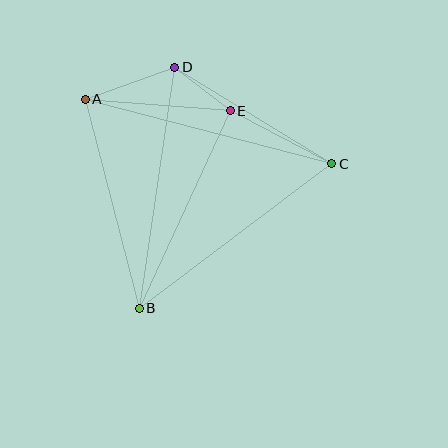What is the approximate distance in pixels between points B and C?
The distance between B and C is approximately 241 pixels.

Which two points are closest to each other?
Points D and E are closest to each other.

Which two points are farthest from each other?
Points A and C are farthest from each other.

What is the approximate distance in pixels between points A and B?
The distance between A and B is approximately 216 pixels.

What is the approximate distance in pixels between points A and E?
The distance between A and E is approximately 145 pixels.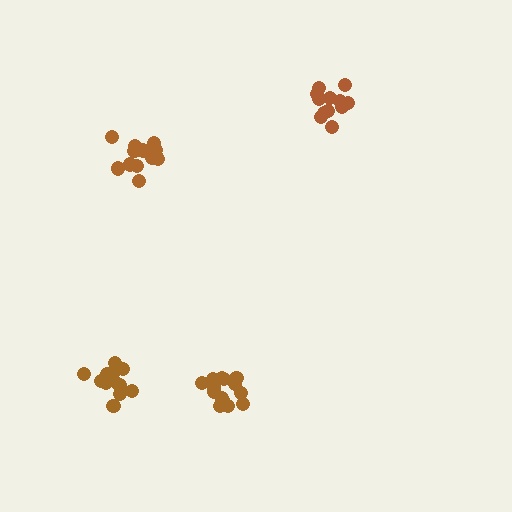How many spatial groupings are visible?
There are 4 spatial groupings.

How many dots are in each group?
Group 1: 15 dots, Group 2: 12 dots, Group 3: 13 dots, Group 4: 14 dots (54 total).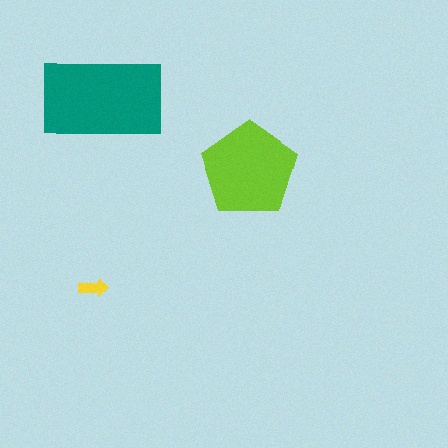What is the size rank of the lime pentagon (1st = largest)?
2nd.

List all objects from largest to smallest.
The teal rectangle, the lime pentagon, the yellow arrow.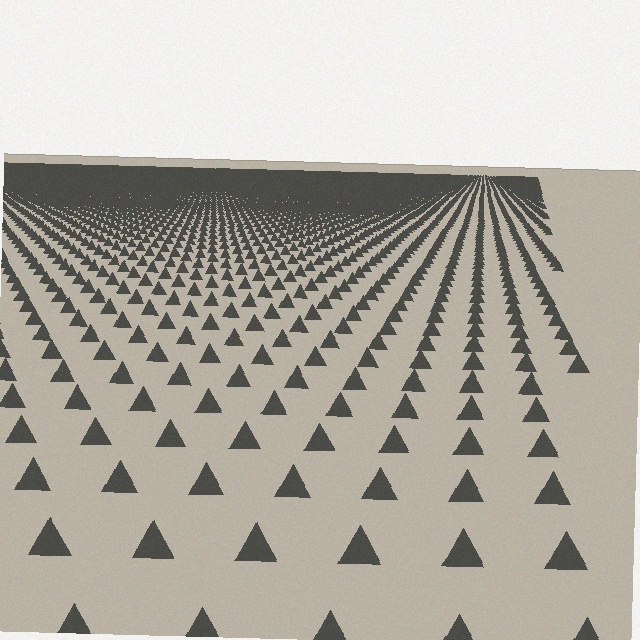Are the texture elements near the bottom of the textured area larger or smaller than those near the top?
Larger. Near the bottom, elements are closer to the viewer and appear at a bigger on-screen size.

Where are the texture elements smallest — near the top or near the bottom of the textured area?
Near the top.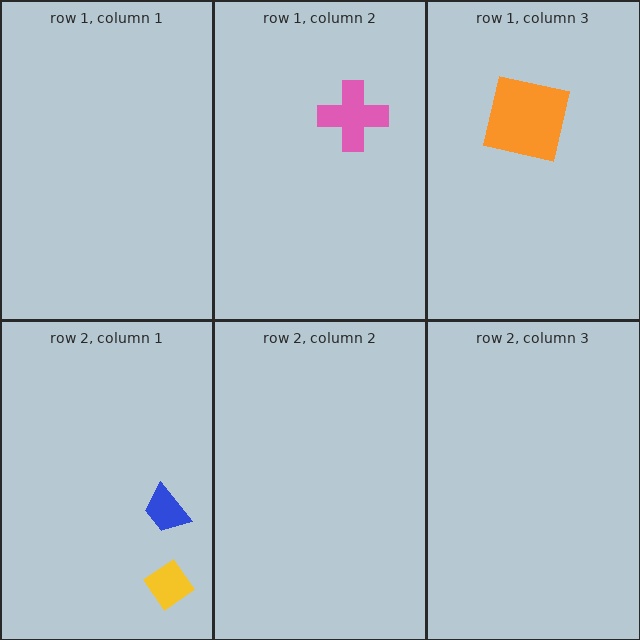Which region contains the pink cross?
The row 1, column 2 region.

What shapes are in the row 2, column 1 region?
The yellow diamond, the blue trapezoid.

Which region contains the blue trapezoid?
The row 2, column 1 region.